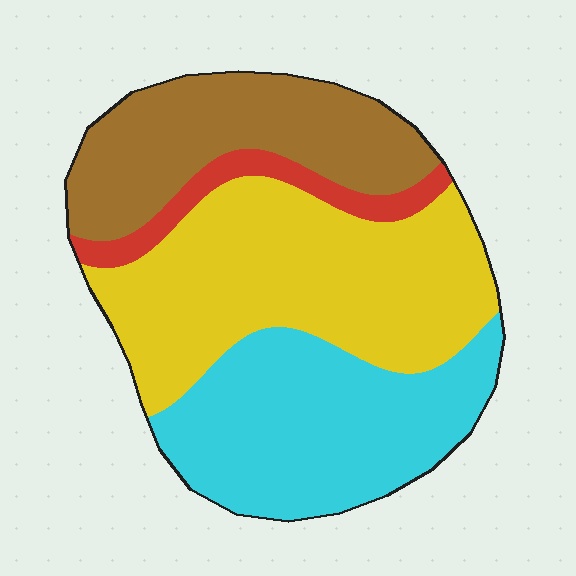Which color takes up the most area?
Yellow, at roughly 40%.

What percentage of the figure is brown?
Brown covers around 25% of the figure.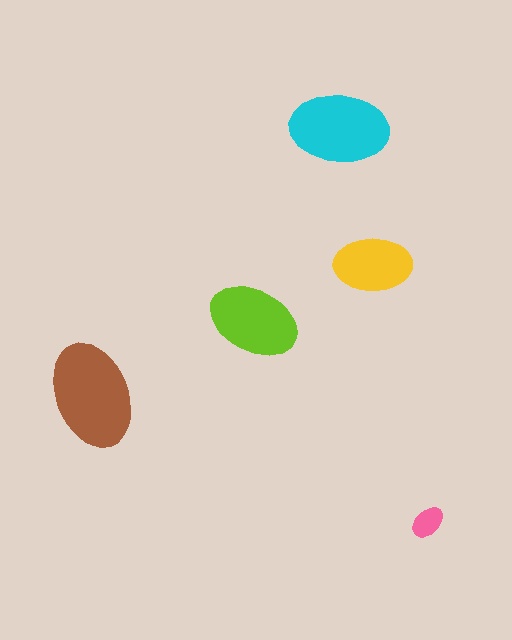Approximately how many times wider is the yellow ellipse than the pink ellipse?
About 2.5 times wider.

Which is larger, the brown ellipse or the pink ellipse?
The brown one.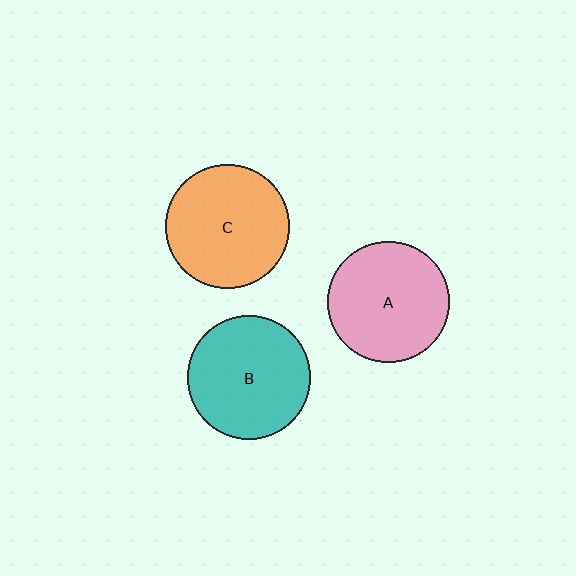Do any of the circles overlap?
No, none of the circles overlap.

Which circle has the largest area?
Circle B (teal).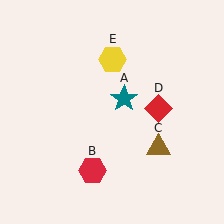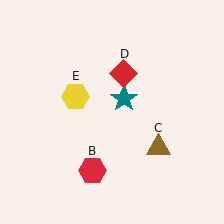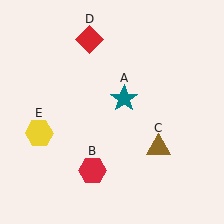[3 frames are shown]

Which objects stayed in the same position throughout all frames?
Teal star (object A) and red hexagon (object B) and brown triangle (object C) remained stationary.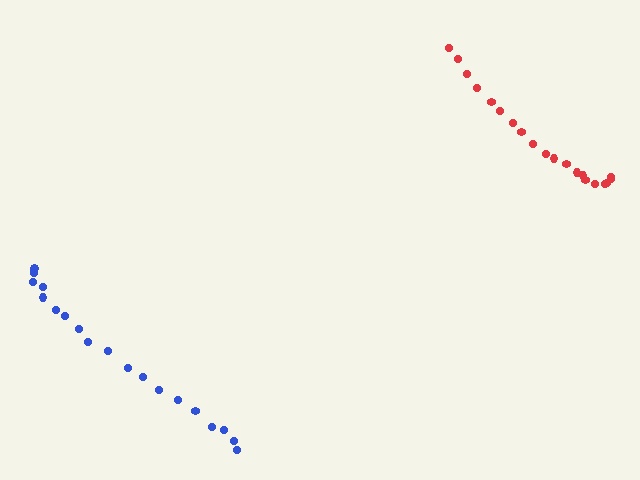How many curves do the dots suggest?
There are 2 distinct paths.